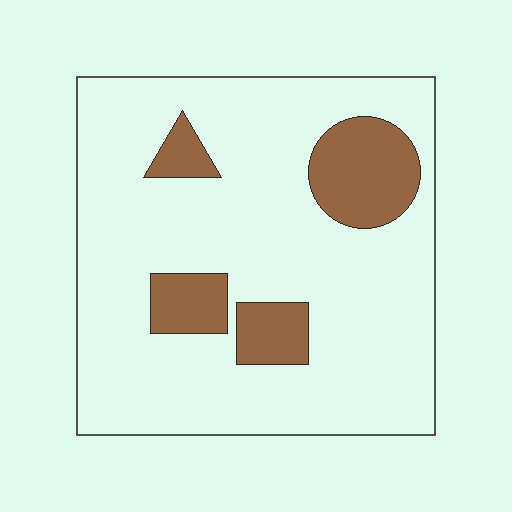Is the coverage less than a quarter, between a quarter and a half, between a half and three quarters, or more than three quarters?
Less than a quarter.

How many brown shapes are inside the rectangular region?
4.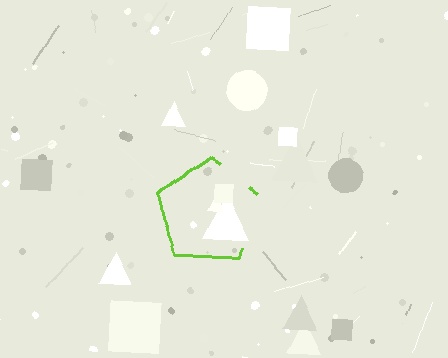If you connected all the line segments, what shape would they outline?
They would outline a pentagon.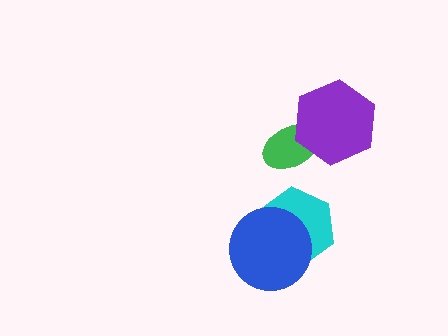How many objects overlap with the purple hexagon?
1 object overlaps with the purple hexagon.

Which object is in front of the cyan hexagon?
The blue circle is in front of the cyan hexagon.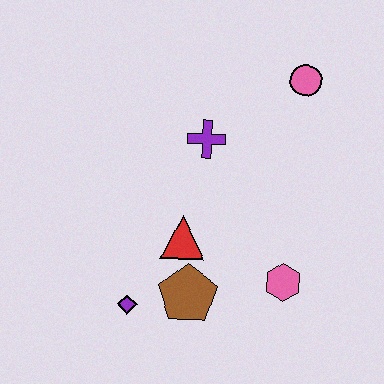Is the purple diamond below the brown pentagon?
Yes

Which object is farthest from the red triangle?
The pink circle is farthest from the red triangle.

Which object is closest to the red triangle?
The brown pentagon is closest to the red triangle.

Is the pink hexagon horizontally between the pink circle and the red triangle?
Yes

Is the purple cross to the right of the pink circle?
No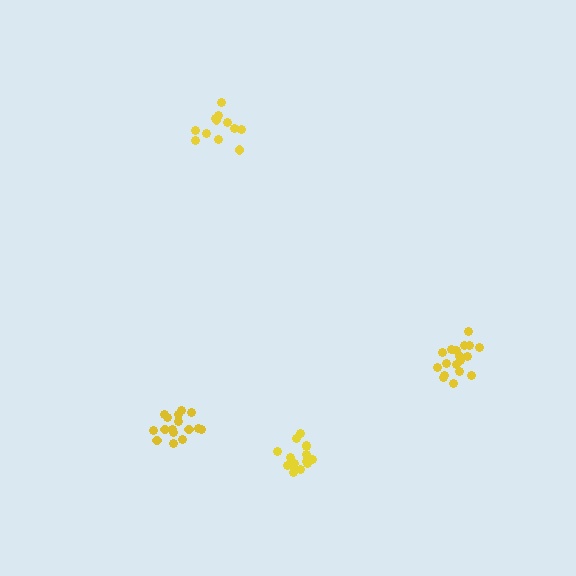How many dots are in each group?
Group 1: 12 dots, Group 2: 16 dots, Group 3: 18 dots, Group 4: 15 dots (61 total).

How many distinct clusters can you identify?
There are 4 distinct clusters.